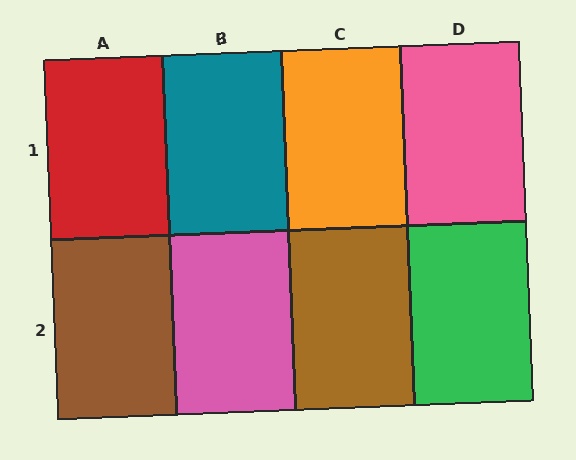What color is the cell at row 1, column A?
Red.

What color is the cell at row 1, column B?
Teal.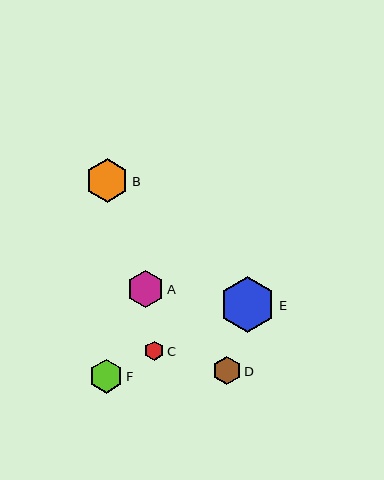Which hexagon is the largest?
Hexagon E is the largest with a size of approximately 56 pixels.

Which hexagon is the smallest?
Hexagon C is the smallest with a size of approximately 19 pixels.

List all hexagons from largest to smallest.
From largest to smallest: E, B, A, F, D, C.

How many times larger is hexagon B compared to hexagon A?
Hexagon B is approximately 1.2 times the size of hexagon A.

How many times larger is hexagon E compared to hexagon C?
Hexagon E is approximately 2.9 times the size of hexagon C.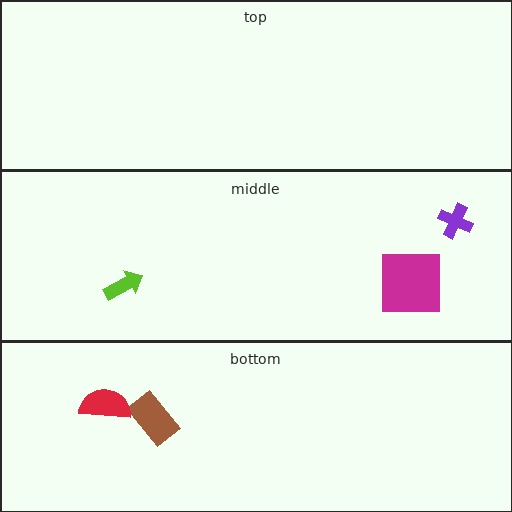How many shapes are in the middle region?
3.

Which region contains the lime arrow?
The middle region.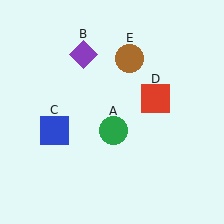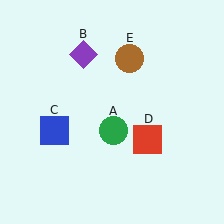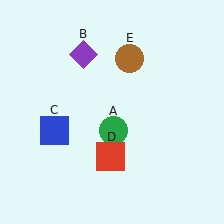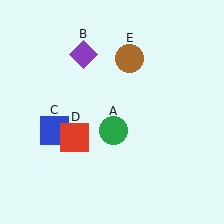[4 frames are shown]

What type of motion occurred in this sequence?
The red square (object D) rotated clockwise around the center of the scene.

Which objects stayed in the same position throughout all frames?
Green circle (object A) and purple diamond (object B) and blue square (object C) and brown circle (object E) remained stationary.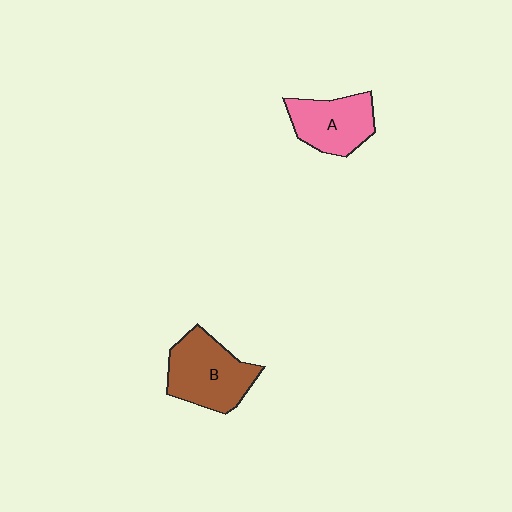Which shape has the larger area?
Shape B (brown).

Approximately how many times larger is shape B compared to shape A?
Approximately 1.2 times.